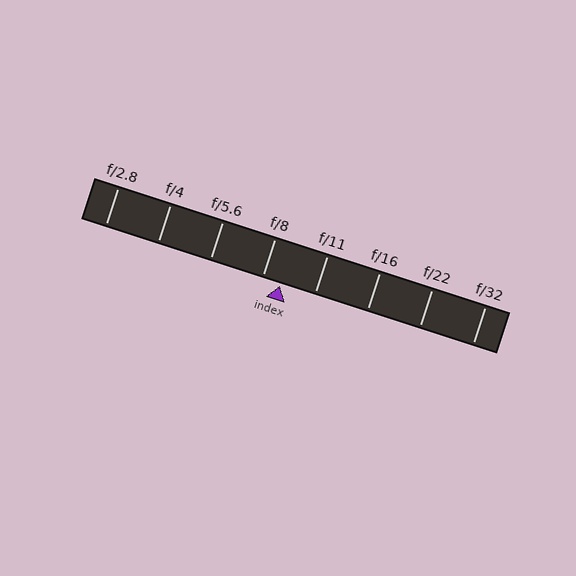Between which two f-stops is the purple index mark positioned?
The index mark is between f/8 and f/11.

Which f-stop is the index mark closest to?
The index mark is closest to f/8.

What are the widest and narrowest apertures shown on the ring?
The widest aperture shown is f/2.8 and the narrowest is f/32.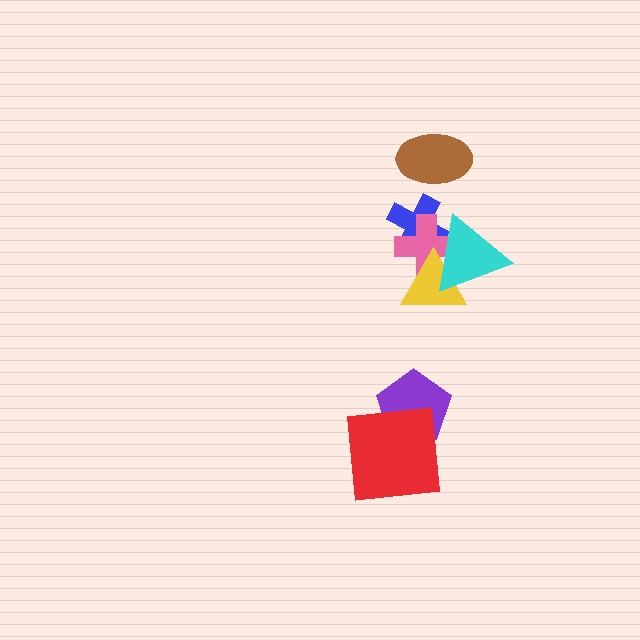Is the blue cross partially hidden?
Yes, it is partially covered by another shape.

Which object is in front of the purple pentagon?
The red square is in front of the purple pentagon.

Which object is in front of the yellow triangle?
The cyan triangle is in front of the yellow triangle.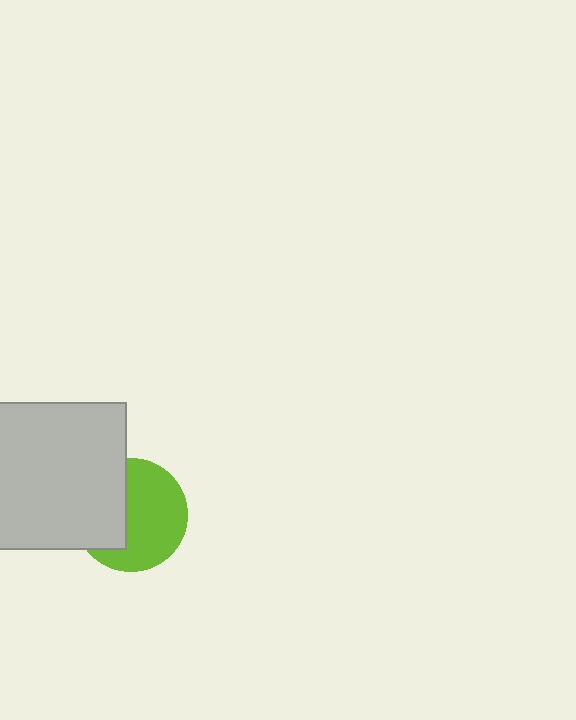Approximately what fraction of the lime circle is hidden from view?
Roughly 40% of the lime circle is hidden behind the light gray square.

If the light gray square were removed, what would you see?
You would see the complete lime circle.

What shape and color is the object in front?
The object in front is a light gray square.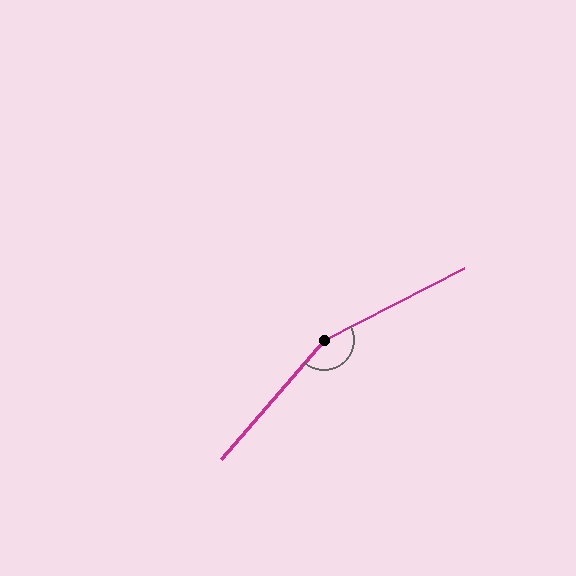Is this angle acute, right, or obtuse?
It is obtuse.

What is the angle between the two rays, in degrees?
Approximately 158 degrees.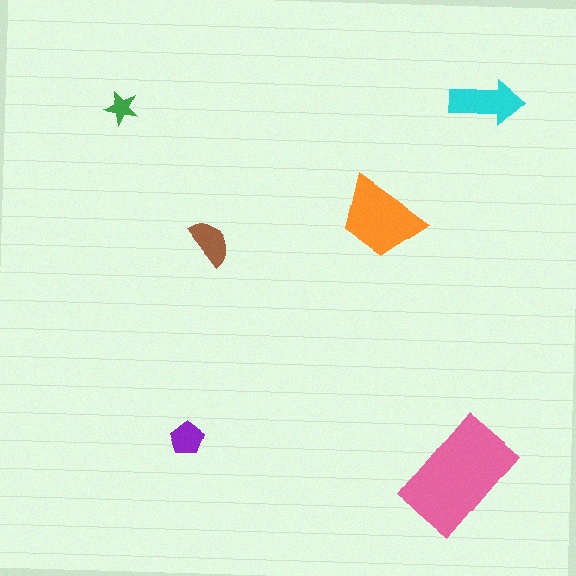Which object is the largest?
The pink rectangle.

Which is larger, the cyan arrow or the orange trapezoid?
The orange trapezoid.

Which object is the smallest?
The green star.